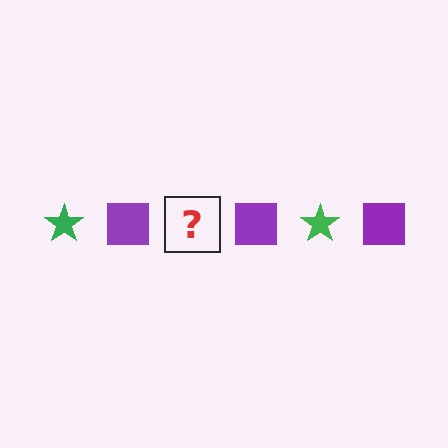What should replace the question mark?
The question mark should be replaced with a green star.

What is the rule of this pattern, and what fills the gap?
The rule is that the pattern alternates between green star and purple square. The gap should be filled with a green star.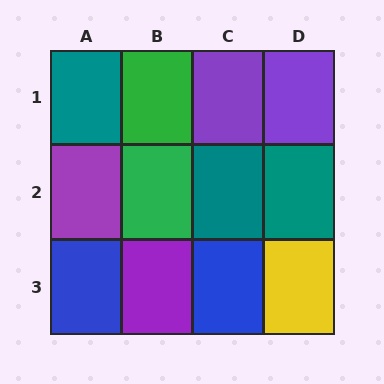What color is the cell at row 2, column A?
Purple.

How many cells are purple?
4 cells are purple.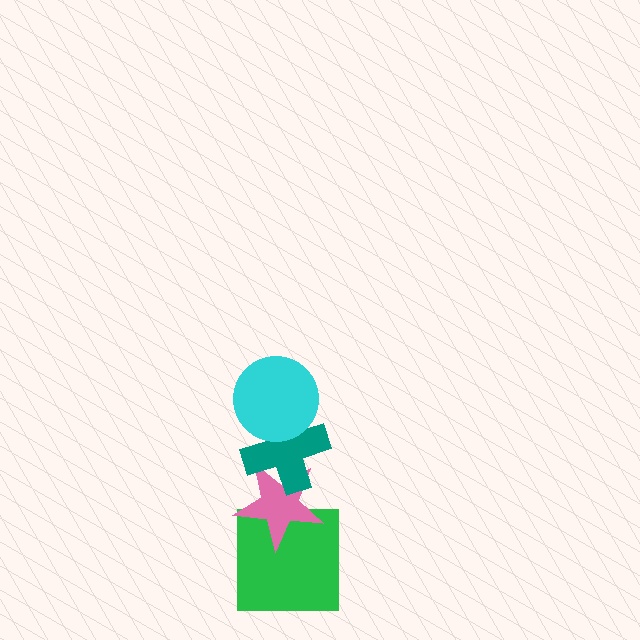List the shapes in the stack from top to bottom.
From top to bottom: the cyan circle, the teal cross, the pink star, the green square.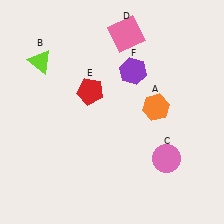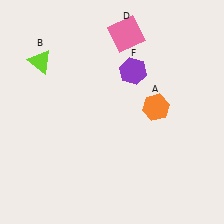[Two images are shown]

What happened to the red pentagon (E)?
The red pentagon (E) was removed in Image 2. It was in the top-left area of Image 1.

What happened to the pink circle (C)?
The pink circle (C) was removed in Image 2. It was in the bottom-right area of Image 1.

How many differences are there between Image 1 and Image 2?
There are 2 differences between the two images.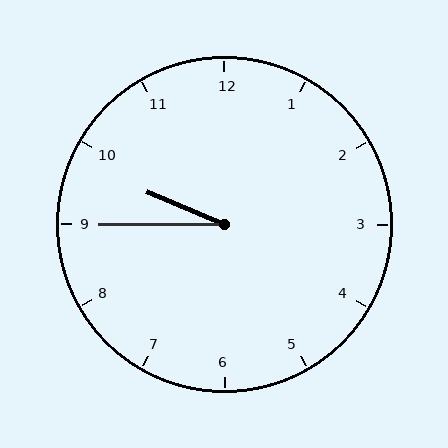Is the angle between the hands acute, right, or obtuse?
It is acute.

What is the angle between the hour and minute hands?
Approximately 22 degrees.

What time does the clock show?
9:45.